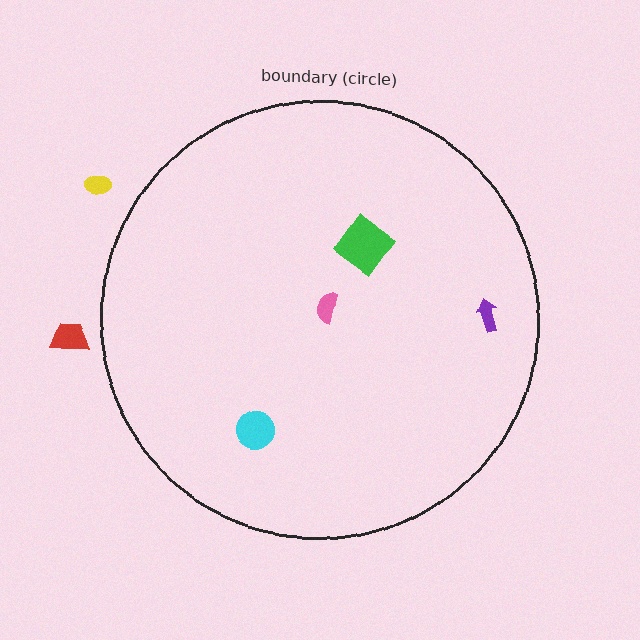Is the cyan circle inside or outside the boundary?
Inside.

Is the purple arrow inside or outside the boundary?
Inside.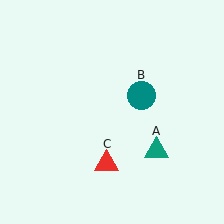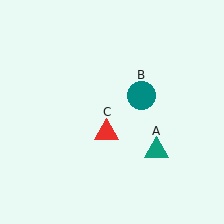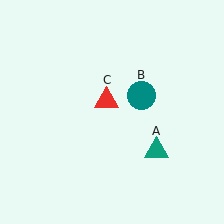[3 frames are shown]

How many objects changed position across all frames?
1 object changed position: red triangle (object C).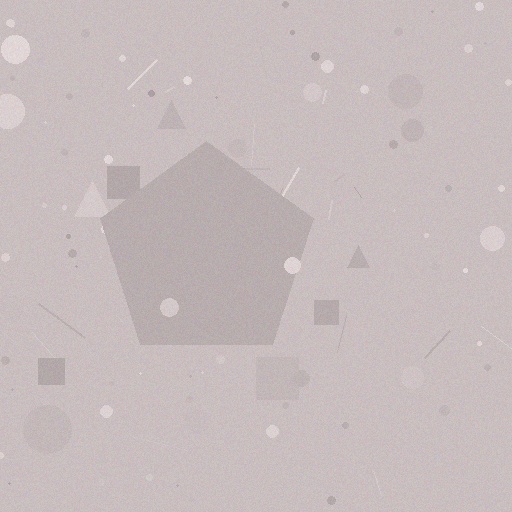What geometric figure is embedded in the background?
A pentagon is embedded in the background.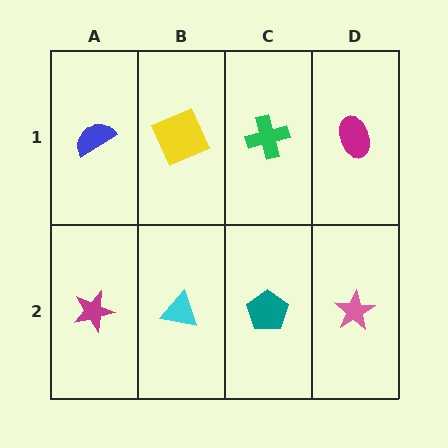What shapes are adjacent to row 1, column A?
A magenta star (row 2, column A), a yellow square (row 1, column B).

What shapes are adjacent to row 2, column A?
A blue semicircle (row 1, column A), a cyan triangle (row 2, column B).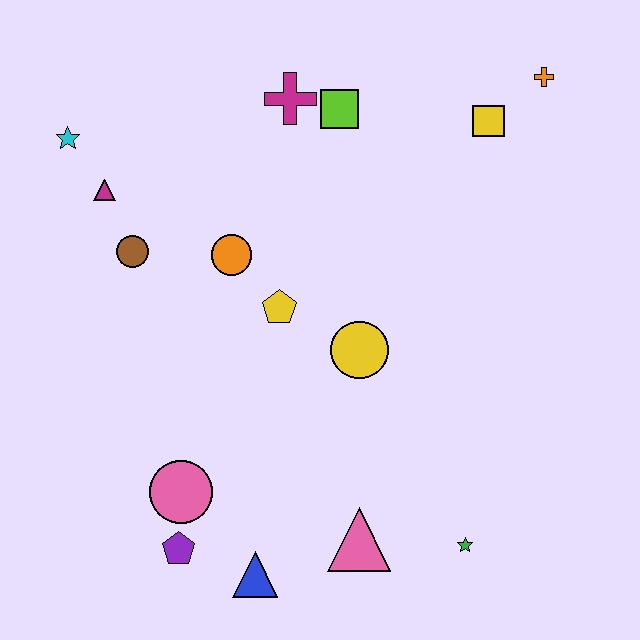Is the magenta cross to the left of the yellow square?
Yes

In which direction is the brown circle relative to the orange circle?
The brown circle is to the left of the orange circle.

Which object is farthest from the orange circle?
The green star is farthest from the orange circle.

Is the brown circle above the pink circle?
Yes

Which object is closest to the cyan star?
The magenta triangle is closest to the cyan star.